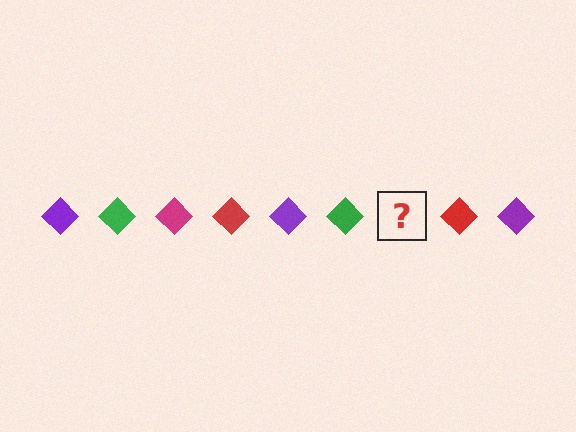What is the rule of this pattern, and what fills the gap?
The rule is that the pattern cycles through purple, green, magenta, red diamonds. The gap should be filled with a magenta diamond.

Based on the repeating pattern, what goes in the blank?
The blank should be a magenta diamond.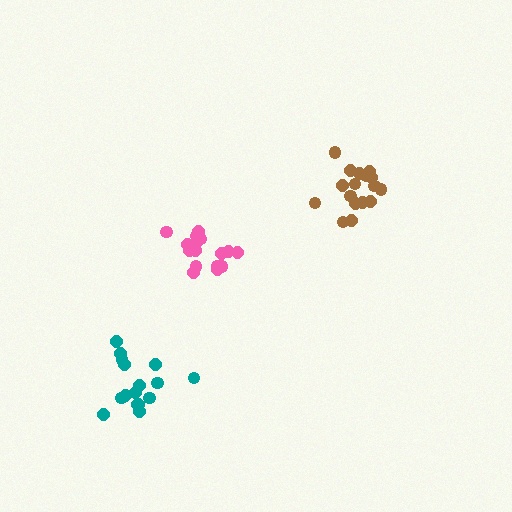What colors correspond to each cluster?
The clusters are colored: pink, teal, brown.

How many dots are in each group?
Group 1: 16 dots, Group 2: 16 dots, Group 3: 17 dots (49 total).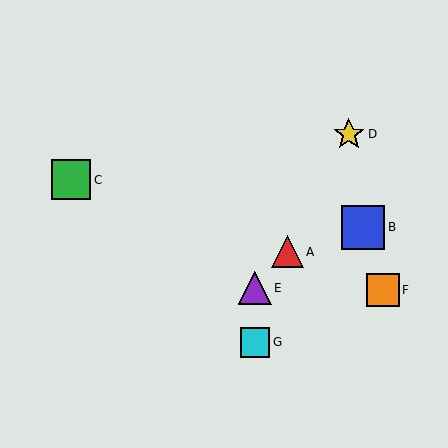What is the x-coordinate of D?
Object D is at x≈349.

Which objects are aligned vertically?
Objects E, G are aligned vertically.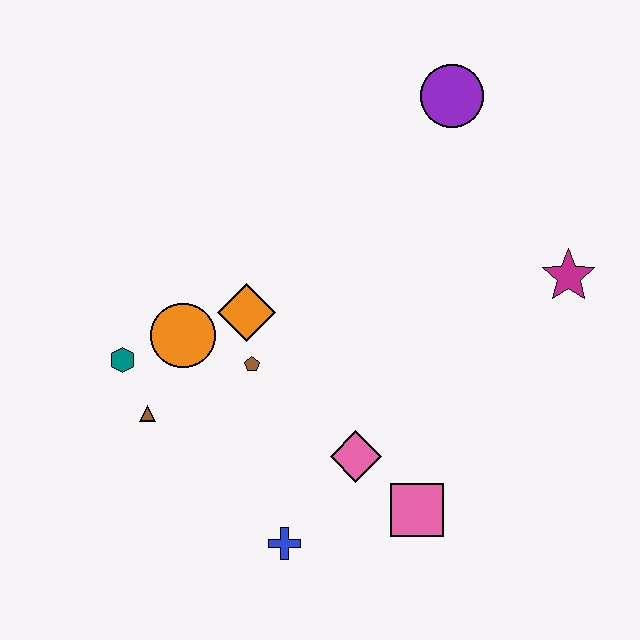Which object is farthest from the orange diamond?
The magenta star is farthest from the orange diamond.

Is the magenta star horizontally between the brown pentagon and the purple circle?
No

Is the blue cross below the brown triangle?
Yes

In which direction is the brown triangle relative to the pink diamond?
The brown triangle is to the left of the pink diamond.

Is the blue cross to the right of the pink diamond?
No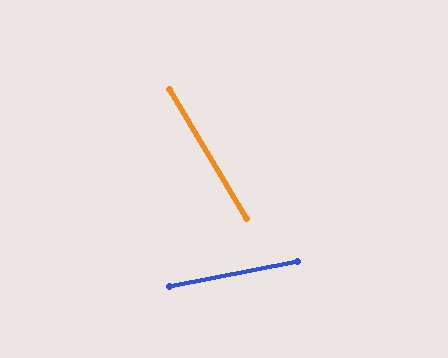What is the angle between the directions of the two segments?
Approximately 70 degrees.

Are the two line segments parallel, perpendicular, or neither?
Neither parallel nor perpendicular — they differ by about 70°.